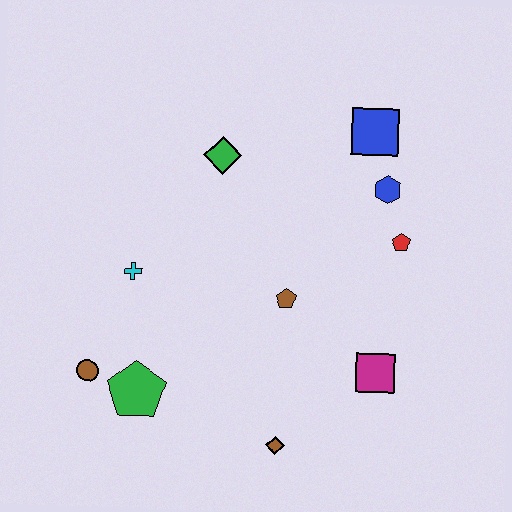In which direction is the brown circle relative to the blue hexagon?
The brown circle is to the left of the blue hexagon.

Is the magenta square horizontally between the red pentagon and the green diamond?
Yes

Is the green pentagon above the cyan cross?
No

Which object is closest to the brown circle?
The green pentagon is closest to the brown circle.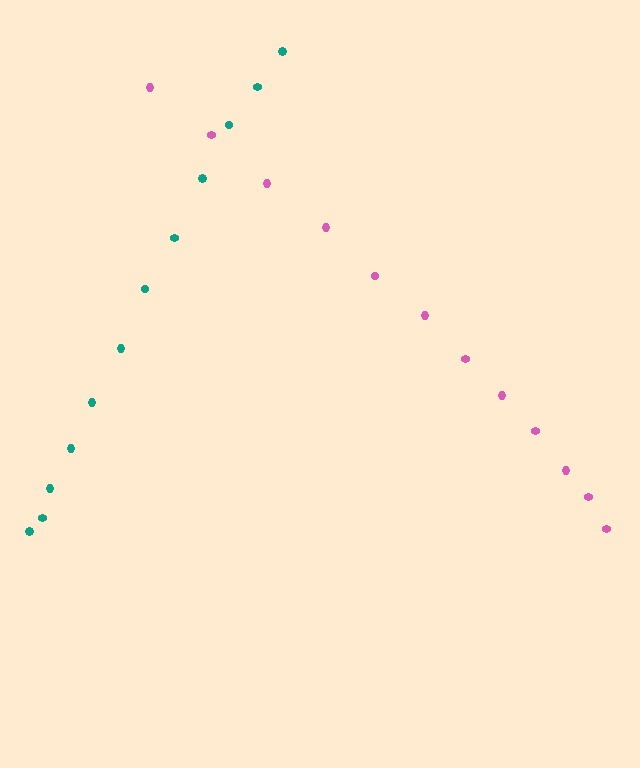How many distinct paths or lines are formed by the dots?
There are 2 distinct paths.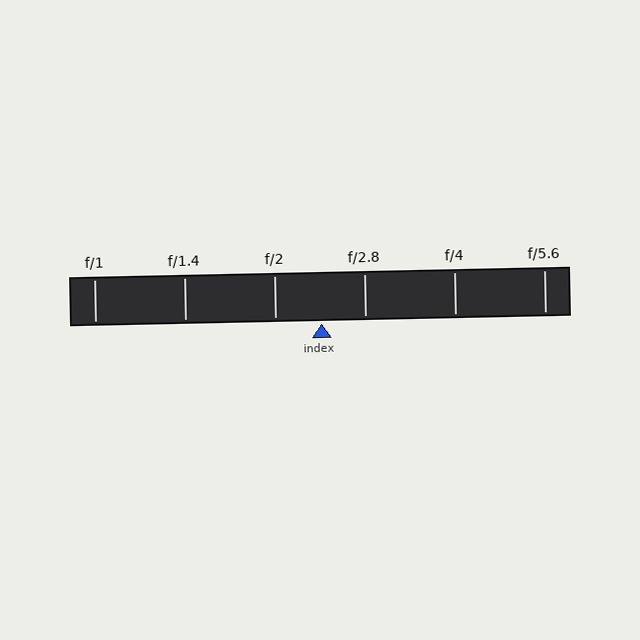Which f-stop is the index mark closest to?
The index mark is closest to f/2.8.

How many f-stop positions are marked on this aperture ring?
There are 6 f-stop positions marked.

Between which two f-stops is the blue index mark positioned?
The index mark is between f/2 and f/2.8.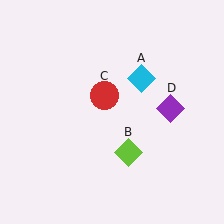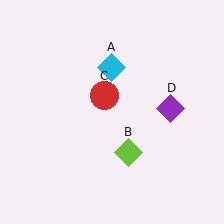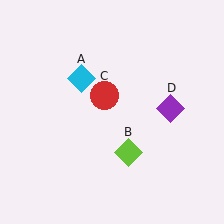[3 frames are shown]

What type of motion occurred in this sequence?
The cyan diamond (object A) rotated counterclockwise around the center of the scene.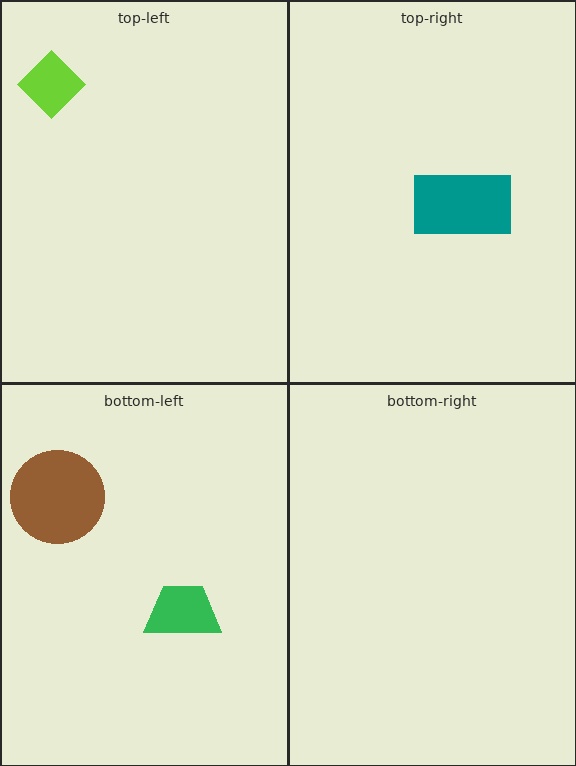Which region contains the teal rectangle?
The top-right region.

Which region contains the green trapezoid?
The bottom-left region.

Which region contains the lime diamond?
The top-left region.